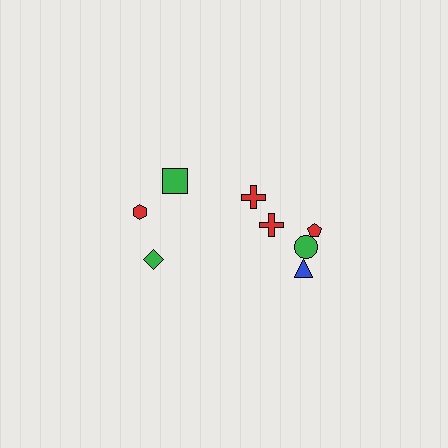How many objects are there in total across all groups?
There are 8 objects.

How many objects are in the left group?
There are 3 objects.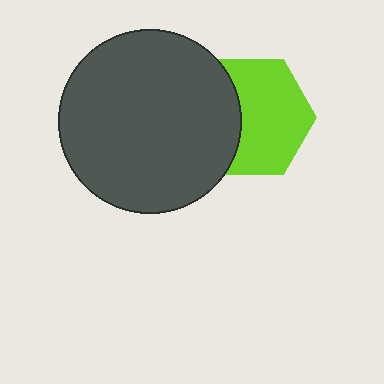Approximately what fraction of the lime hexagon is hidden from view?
Roughly 35% of the lime hexagon is hidden behind the dark gray circle.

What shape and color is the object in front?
The object in front is a dark gray circle.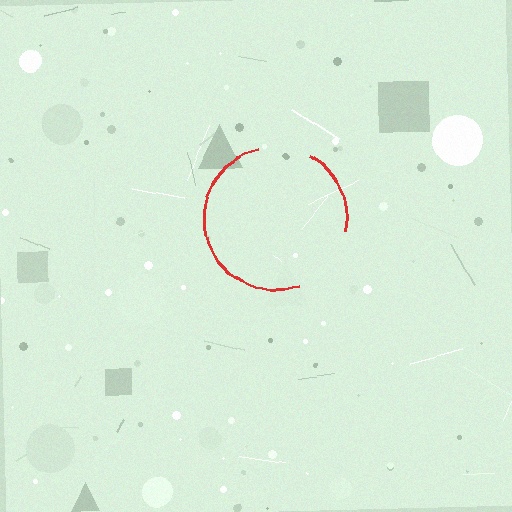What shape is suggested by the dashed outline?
The dashed outline suggests a circle.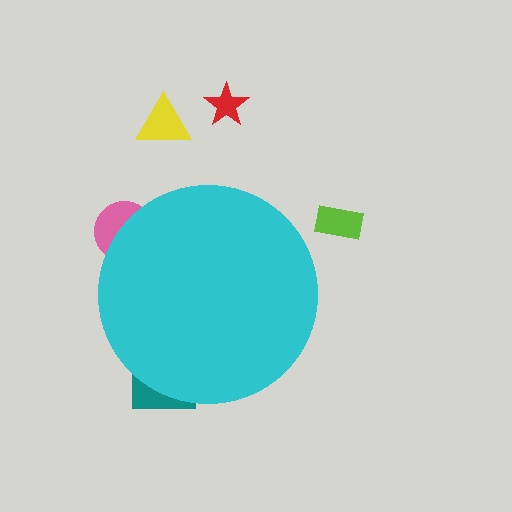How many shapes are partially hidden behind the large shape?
2 shapes are partially hidden.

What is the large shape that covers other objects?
A cyan circle.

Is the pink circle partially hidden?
Yes, the pink circle is partially hidden behind the cyan circle.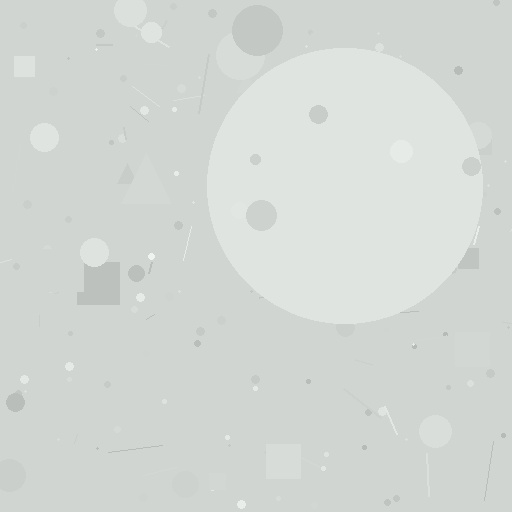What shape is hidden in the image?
A circle is hidden in the image.